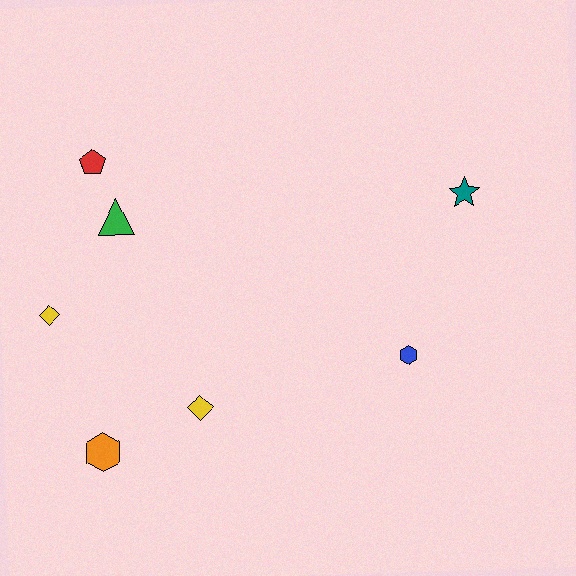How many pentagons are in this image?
There is 1 pentagon.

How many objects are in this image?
There are 7 objects.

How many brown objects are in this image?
There are no brown objects.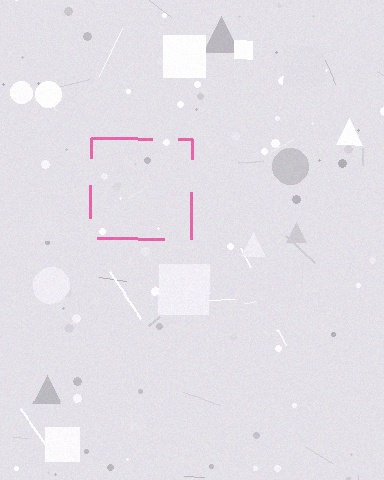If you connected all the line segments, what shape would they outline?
They would outline a square.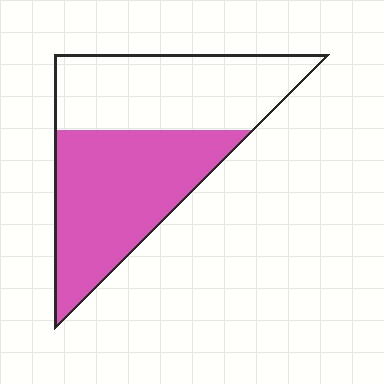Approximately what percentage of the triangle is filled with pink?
Approximately 55%.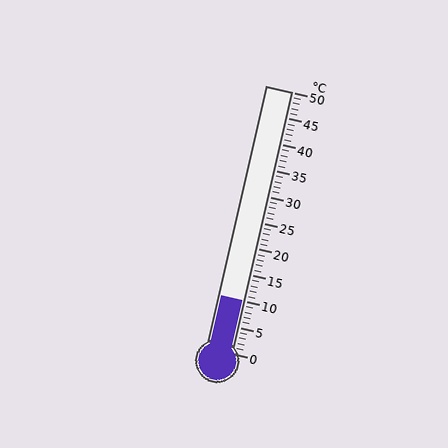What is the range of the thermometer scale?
The thermometer scale ranges from 0°C to 50°C.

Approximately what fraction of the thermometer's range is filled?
The thermometer is filled to approximately 20% of its range.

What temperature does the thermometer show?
The thermometer shows approximately 10°C.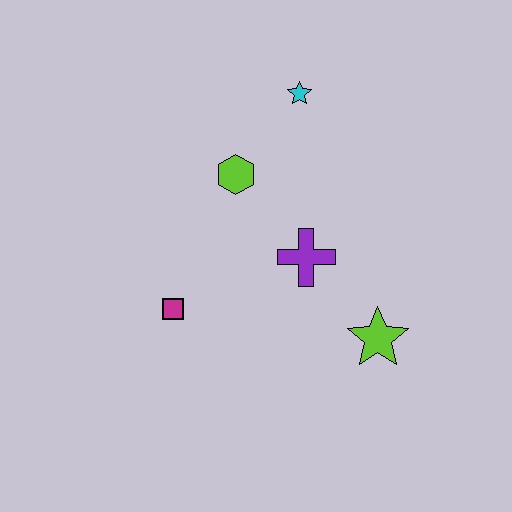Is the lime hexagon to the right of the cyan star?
No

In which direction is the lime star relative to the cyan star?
The lime star is below the cyan star.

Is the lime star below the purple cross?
Yes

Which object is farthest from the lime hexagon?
The lime star is farthest from the lime hexagon.